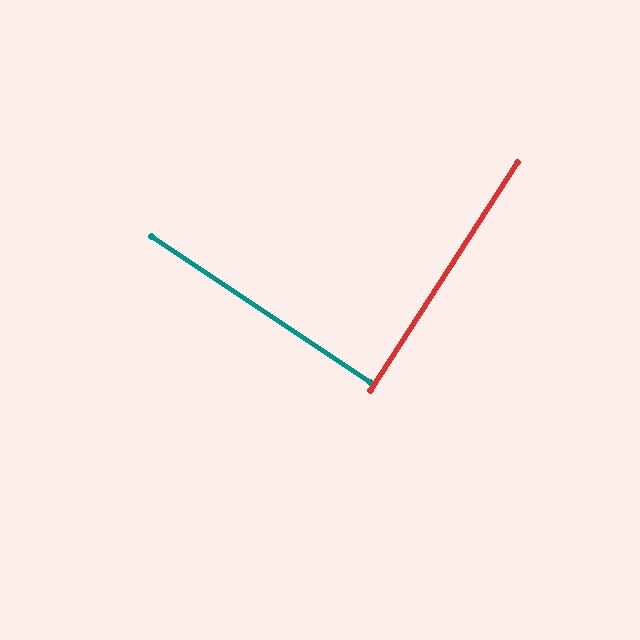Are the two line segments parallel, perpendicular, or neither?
Perpendicular — they meet at approximately 89°.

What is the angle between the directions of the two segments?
Approximately 89 degrees.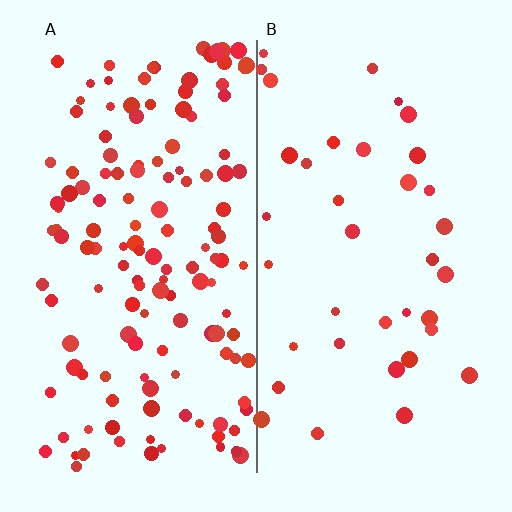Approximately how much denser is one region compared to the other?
Approximately 3.8× — region A over region B.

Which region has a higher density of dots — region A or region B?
A (the left).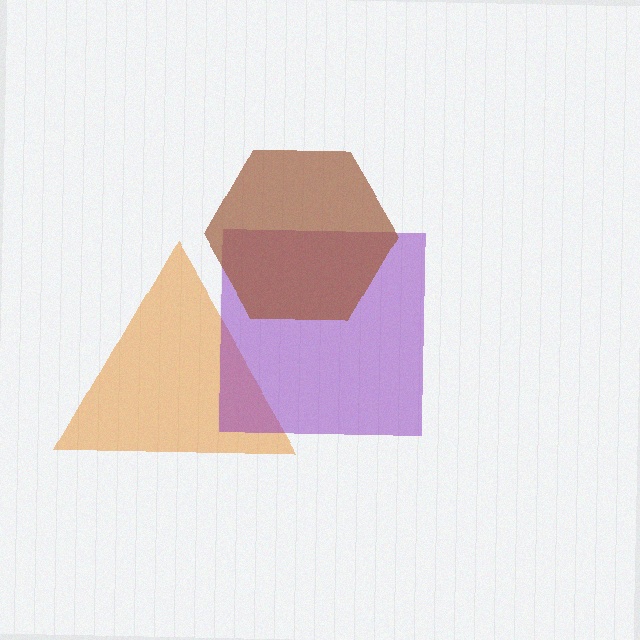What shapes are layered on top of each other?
The layered shapes are: an orange triangle, a purple square, a brown hexagon.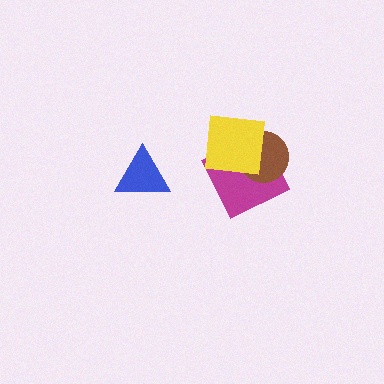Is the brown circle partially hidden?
Yes, it is partially covered by another shape.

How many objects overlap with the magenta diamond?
2 objects overlap with the magenta diamond.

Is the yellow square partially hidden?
No, no other shape covers it.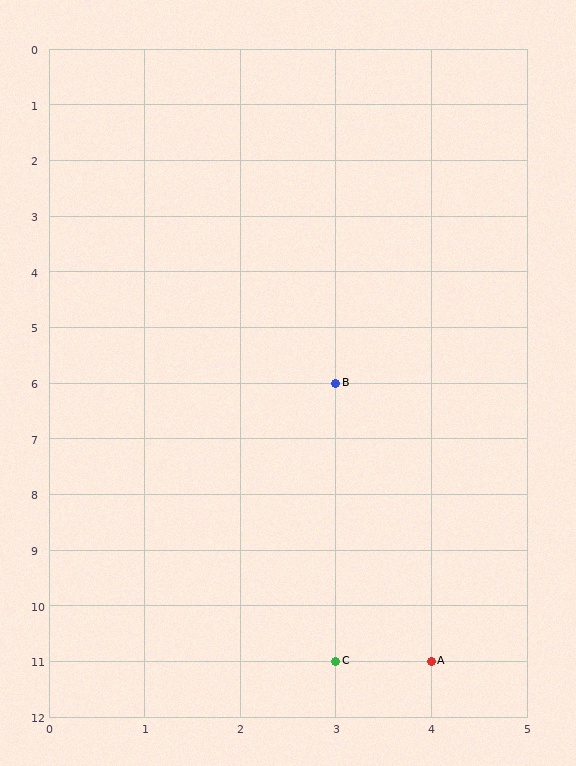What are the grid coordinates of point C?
Point C is at grid coordinates (3, 11).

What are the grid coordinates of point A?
Point A is at grid coordinates (4, 11).